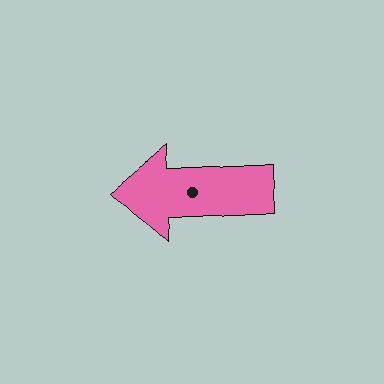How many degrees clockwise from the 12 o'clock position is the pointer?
Approximately 271 degrees.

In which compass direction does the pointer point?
West.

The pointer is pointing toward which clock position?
Roughly 9 o'clock.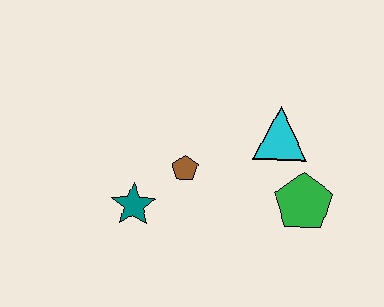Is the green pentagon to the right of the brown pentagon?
Yes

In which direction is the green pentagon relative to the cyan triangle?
The green pentagon is below the cyan triangle.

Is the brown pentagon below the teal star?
No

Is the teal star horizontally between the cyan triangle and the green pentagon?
No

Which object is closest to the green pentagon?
The cyan triangle is closest to the green pentagon.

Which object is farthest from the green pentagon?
The teal star is farthest from the green pentagon.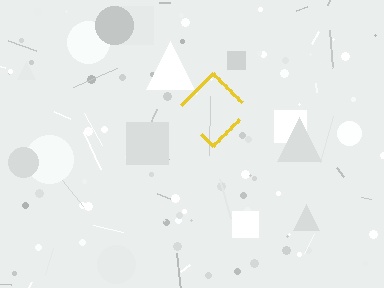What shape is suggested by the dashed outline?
The dashed outline suggests a diamond.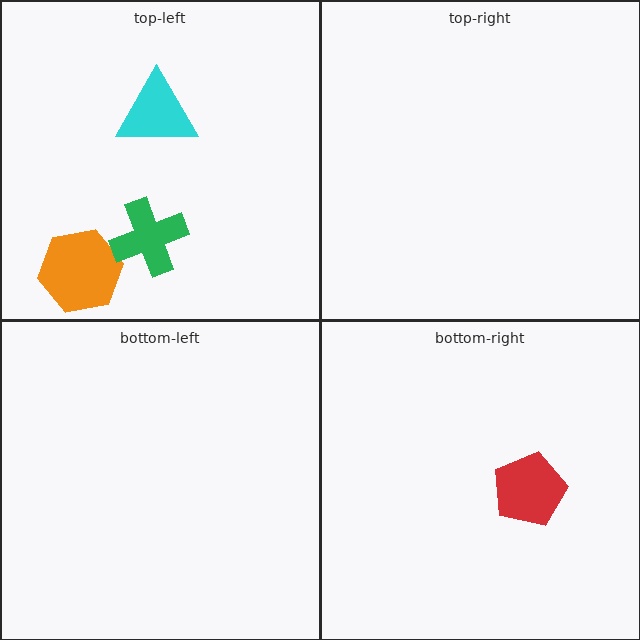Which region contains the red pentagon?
The bottom-right region.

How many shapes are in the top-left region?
3.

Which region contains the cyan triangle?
The top-left region.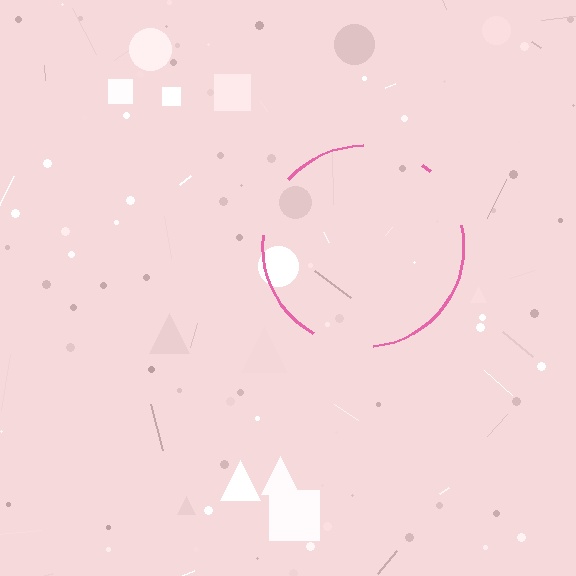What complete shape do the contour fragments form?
The contour fragments form a circle.